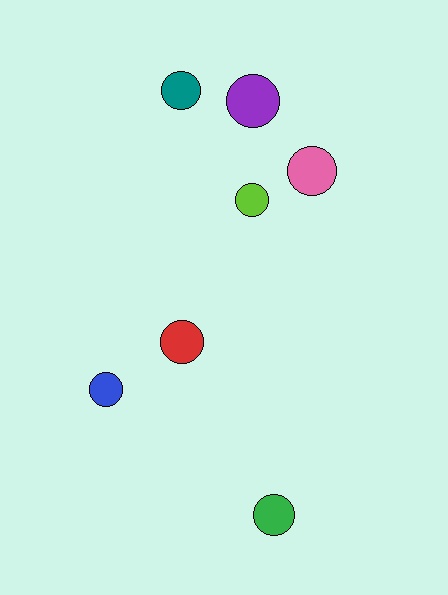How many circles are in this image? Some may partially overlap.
There are 7 circles.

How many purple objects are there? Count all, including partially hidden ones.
There is 1 purple object.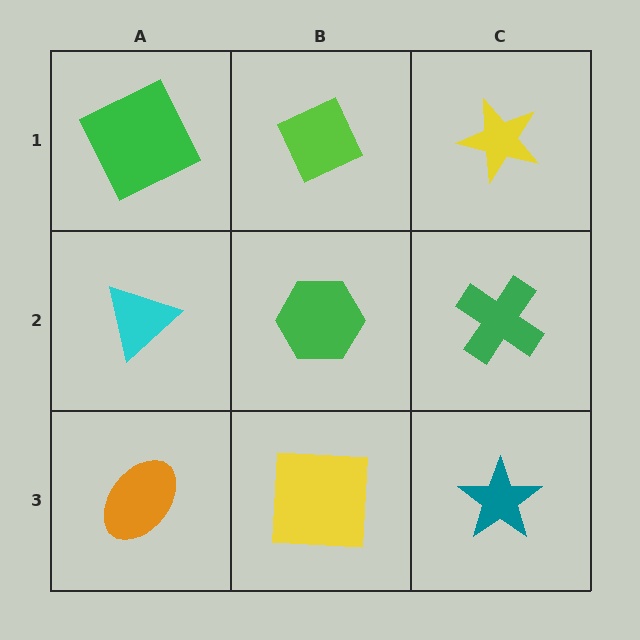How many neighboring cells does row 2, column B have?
4.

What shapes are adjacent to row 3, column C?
A green cross (row 2, column C), a yellow square (row 3, column B).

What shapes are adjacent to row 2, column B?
A lime diamond (row 1, column B), a yellow square (row 3, column B), a cyan triangle (row 2, column A), a green cross (row 2, column C).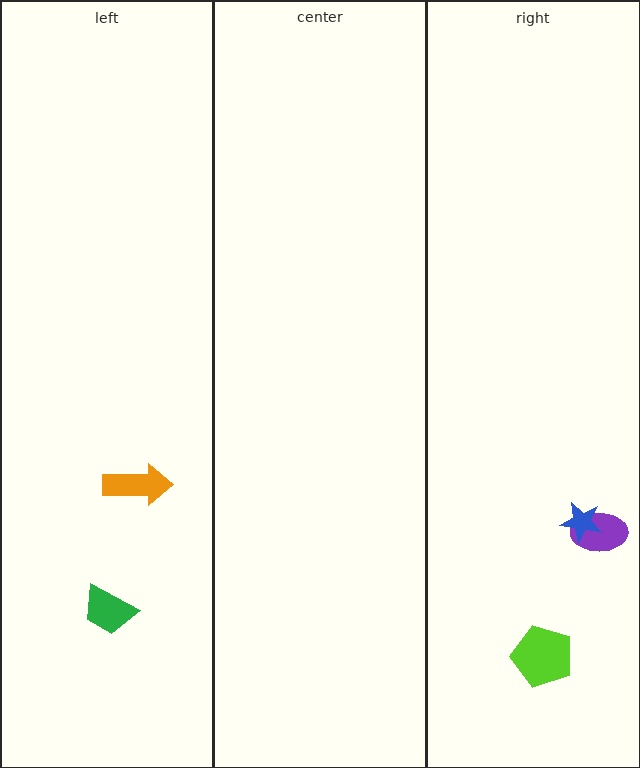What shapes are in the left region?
The orange arrow, the green trapezoid.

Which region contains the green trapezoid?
The left region.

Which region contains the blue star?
The right region.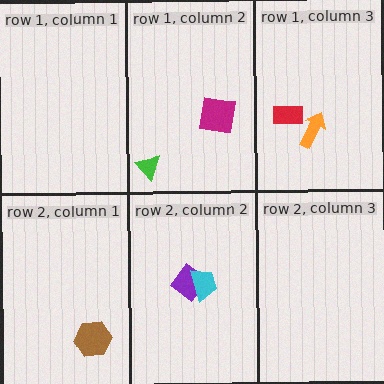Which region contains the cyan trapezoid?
The row 2, column 2 region.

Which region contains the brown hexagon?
The row 2, column 1 region.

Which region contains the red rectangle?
The row 1, column 3 region.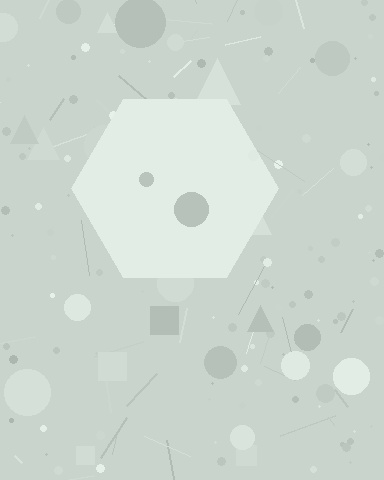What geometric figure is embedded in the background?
A hexagon is embedded in the background.